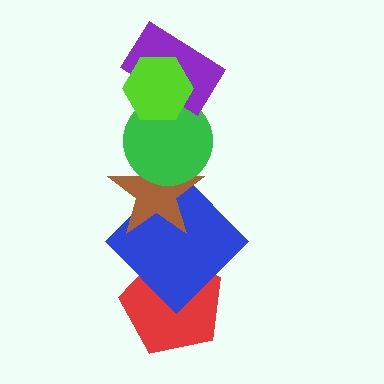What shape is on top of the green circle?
The purple rectangle is on top of the green circle.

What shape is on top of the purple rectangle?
The lime hexagon is on top of the purple rectangle.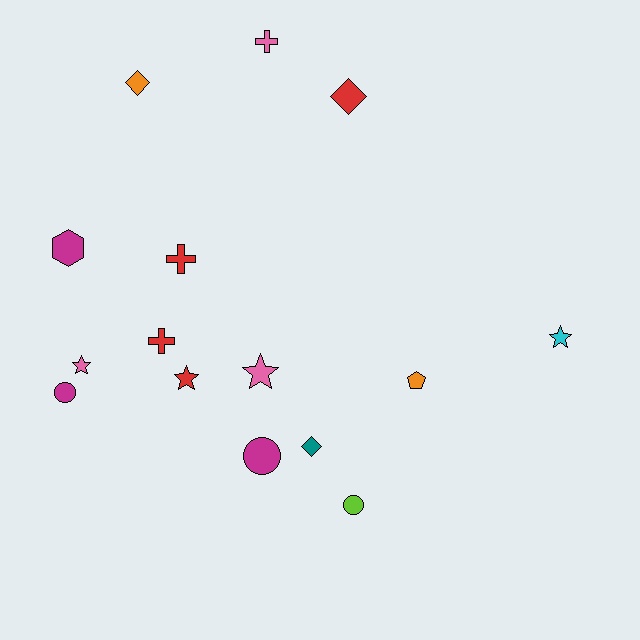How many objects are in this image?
There are 15 objects.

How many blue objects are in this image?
There are no blue objects.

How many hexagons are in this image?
There is 1 hexagon.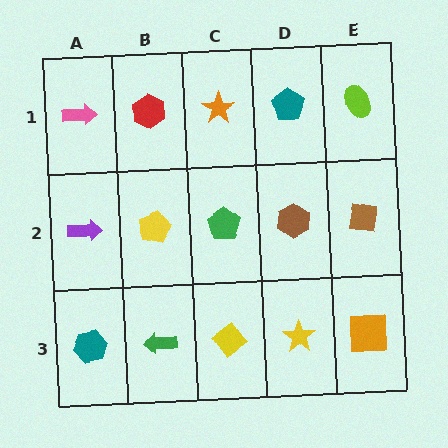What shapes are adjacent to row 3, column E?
A brown square (row 2, column E), a yellow star (row 3, column D).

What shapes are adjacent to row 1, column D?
A brown hexagon (row 2, column D), an orange star (row 1, column C), a lime ellipse (row 1, column E).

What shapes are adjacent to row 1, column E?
A brown square (row 2, column E), a teal pentagon (row 1, column D).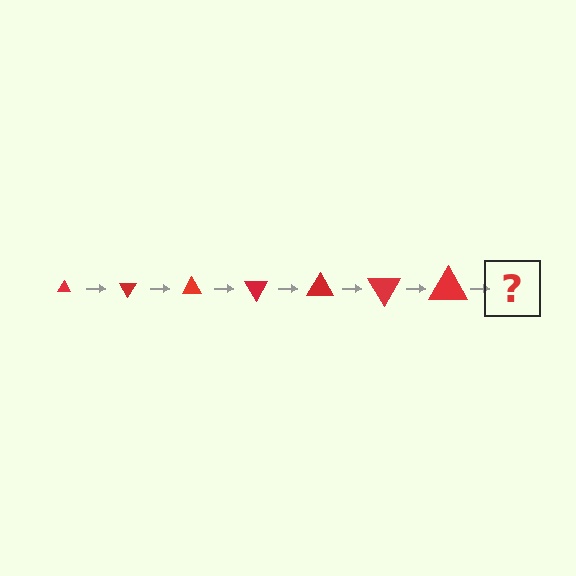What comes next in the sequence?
The next element should be a triangle, larger than the previous one and rotated 420 degrees from the start.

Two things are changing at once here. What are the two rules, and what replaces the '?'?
The two rules are that the triangle grows larger each step and it rotates 60 degrees each step. The '?' should be a triangle, larger than the previous one and rotated 420 degrees from the start.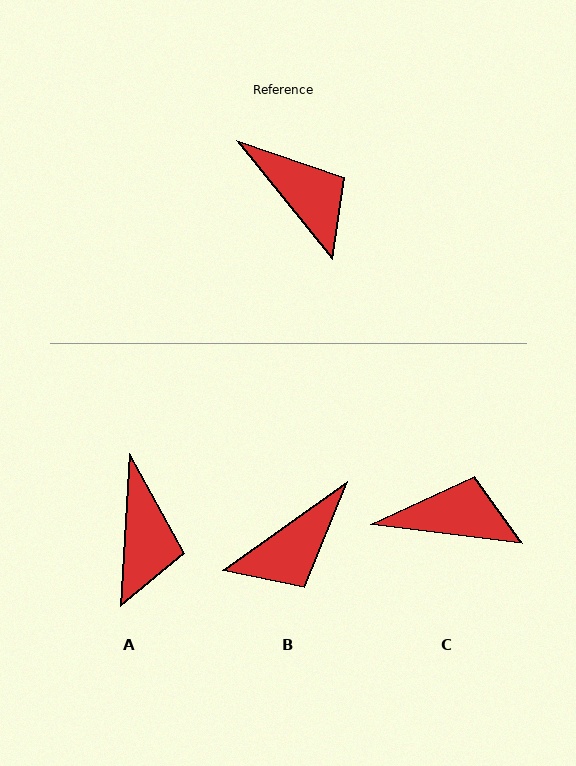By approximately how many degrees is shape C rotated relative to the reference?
Approximately 44 degrees counter-clockwise.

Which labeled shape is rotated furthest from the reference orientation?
B, about 93 degrees away.